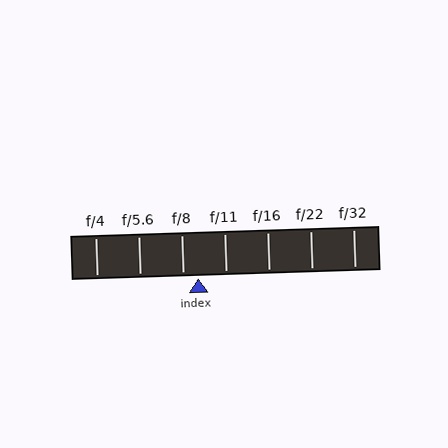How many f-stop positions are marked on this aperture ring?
There are 7 f-stop positions marked.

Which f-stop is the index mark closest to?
The index mark is closest to f/8.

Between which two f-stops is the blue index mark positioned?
The index mark is between f/8 and f/11.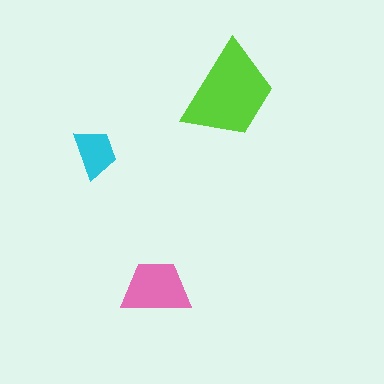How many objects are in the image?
There are 3 objects in the image.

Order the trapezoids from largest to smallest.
the lime one, the pink one, the cyan one.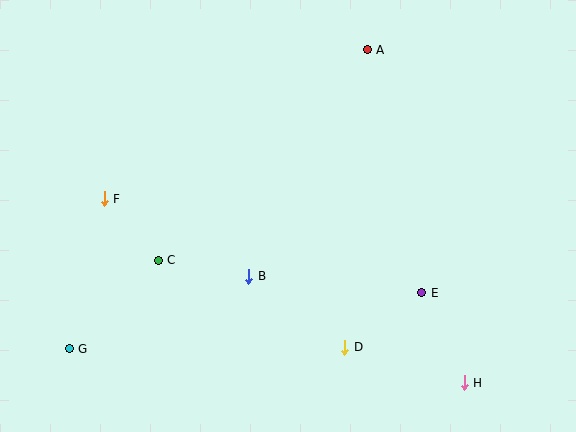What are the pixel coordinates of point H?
Point H is at (464, 383).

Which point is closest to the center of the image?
Point B at (249, 276) is closest to the center.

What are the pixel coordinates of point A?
Point A is at (367, 50).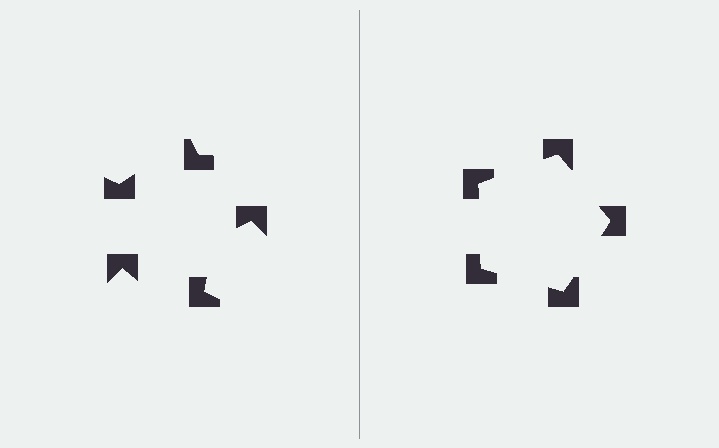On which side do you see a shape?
An illusory pentagon appears on the right side. On the left side the wedge cuts are rotated, so no coherent shape forms.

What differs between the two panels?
The notched squares are positioned identically on both sides; only the wedge orientations differ. On the right they align to a pentagon; on the left they are misaligned.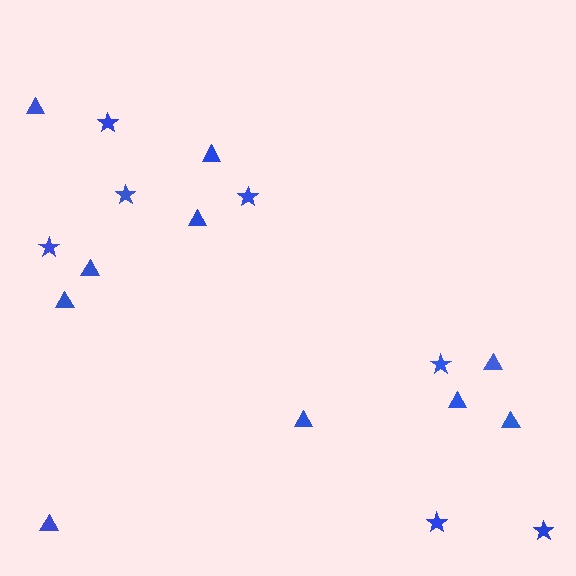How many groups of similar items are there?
There are 2 groups: one group of stars (7) and one group of triangles (10).